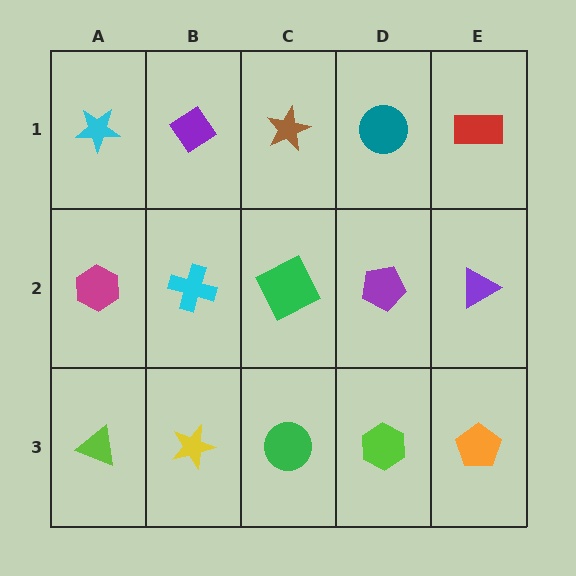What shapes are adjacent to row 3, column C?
A green square (row 2, column C), a yellow star (row 3, column B), a lime hexagon (row 3, column D).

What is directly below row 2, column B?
A yellow star.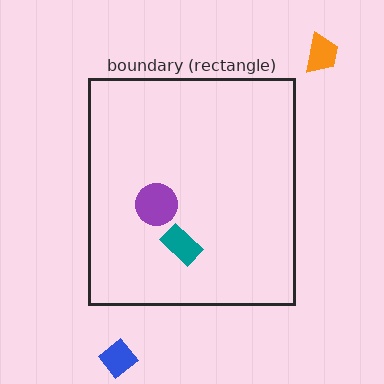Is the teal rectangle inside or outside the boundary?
Inside.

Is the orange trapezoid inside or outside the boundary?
Outside.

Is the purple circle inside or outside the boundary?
Inside.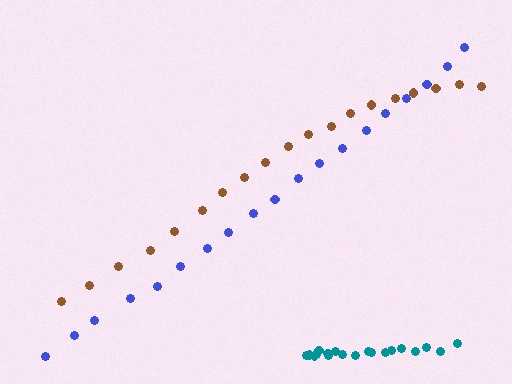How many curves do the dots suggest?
There are 3 distinct paths.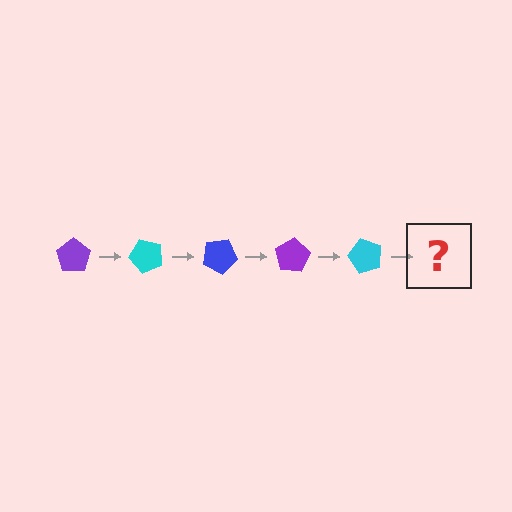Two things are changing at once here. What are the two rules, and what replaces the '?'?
The two rules are that it rotates 50 degrees each step and the color cycles through purple, cyan, and blue. The '?' should be a blue pentagon, rotated 250 degrees from the start.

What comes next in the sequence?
The next element should be a blue pentagon, rotated 250 degrees from the start.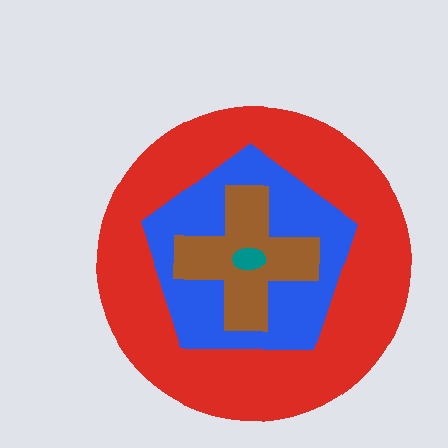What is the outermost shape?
The red circle.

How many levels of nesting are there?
4.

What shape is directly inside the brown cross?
The teal ellipse.